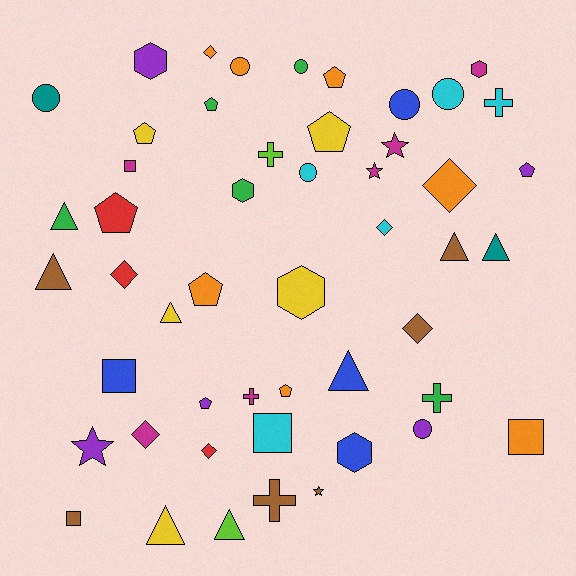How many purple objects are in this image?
There are 5 purple objects.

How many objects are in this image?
There are 50 objects.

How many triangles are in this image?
There are 8 triangles.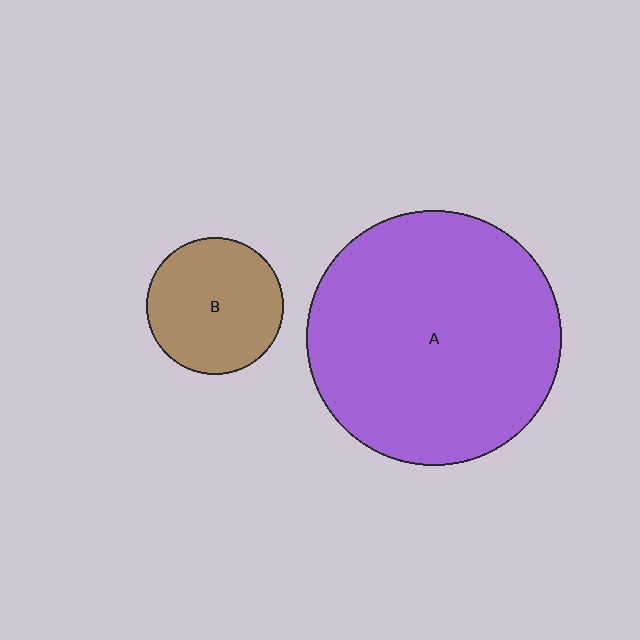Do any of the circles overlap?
No, none of the circles overlap.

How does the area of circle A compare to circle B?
Approximately 3.5 times.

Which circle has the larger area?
Circle A (purple).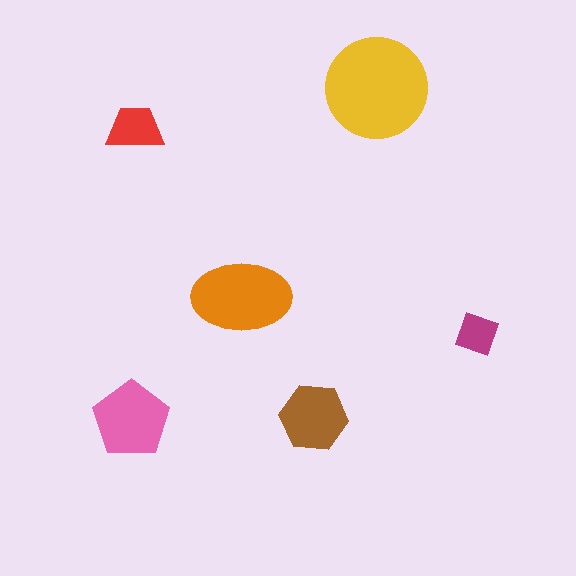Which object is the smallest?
The magenta diamond.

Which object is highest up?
The yellow circle is topmost.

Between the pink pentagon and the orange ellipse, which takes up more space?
The orange ellipse.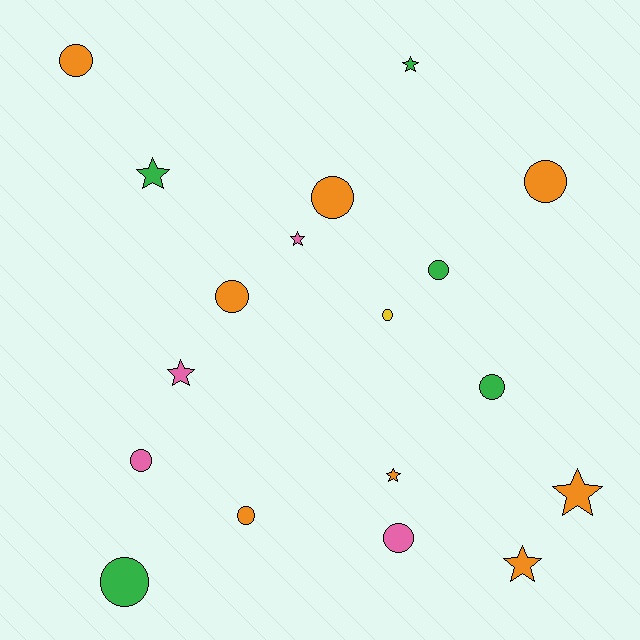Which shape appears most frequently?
Circle, with 11 objects.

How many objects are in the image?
There are 18 objects.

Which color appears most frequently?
Orange, with 8 objects.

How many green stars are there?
There are 2 green stars.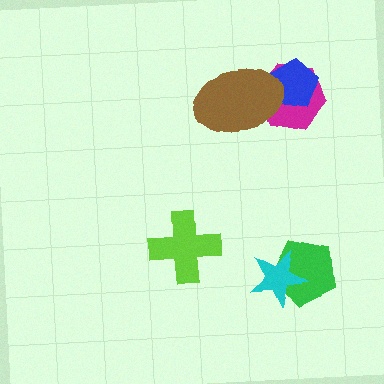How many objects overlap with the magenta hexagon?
2 objects overlap with the magenta hexagon.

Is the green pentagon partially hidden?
Yes, it is partially covered by another shape.